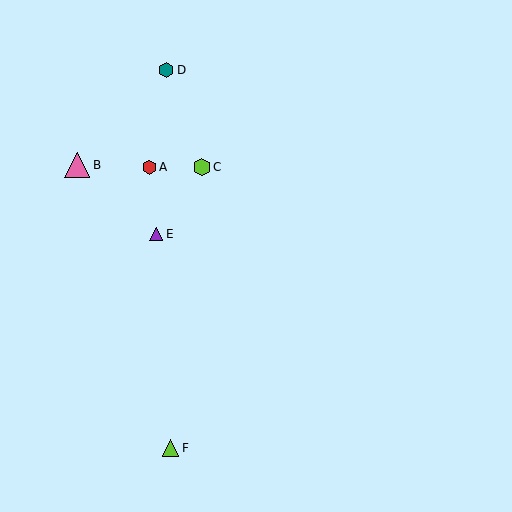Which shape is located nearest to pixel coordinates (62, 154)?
The pink triangle (labeled B) at (77, 165) is nearest to that location.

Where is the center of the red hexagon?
The center of the red hexagon is at (149, 167).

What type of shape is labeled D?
Shape D is a teal hexagon.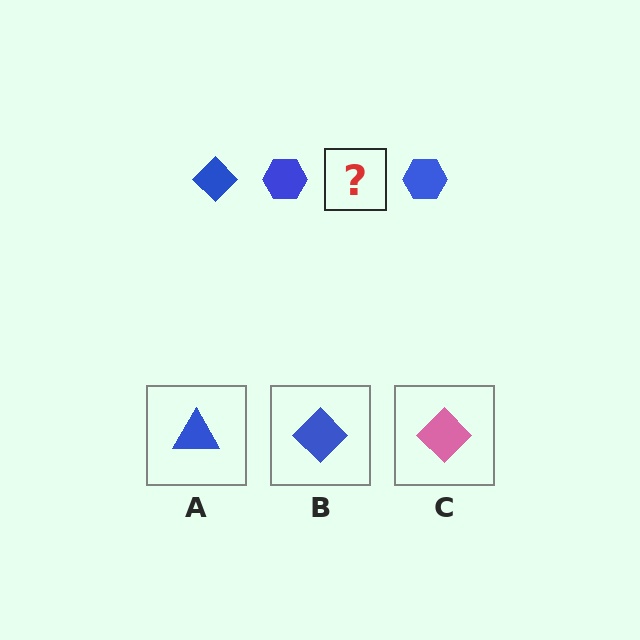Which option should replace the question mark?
Option B.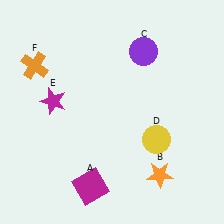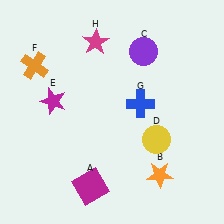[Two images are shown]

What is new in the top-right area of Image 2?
A blue cross (G) was added in the top-right area of Image 2.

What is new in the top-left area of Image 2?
A magenta star (H) was added in the top-left area of Image 2.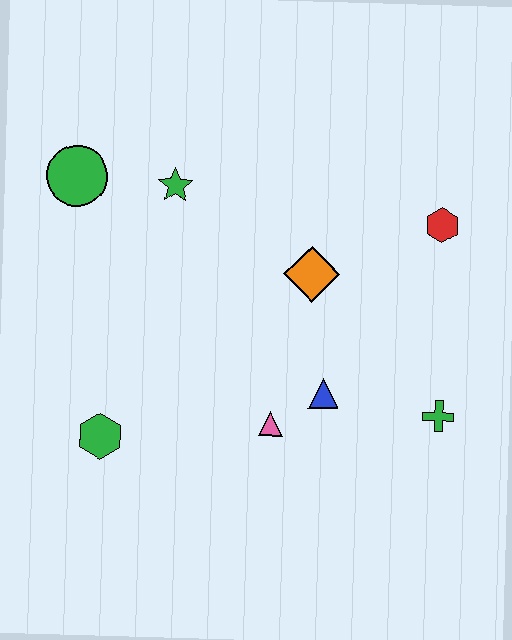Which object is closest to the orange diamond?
The blue triangle is closest to the orange diamond.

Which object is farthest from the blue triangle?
The green circle is farthest from the blue triangle.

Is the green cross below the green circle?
Yes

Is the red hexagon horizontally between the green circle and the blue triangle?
No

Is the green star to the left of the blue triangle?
Yes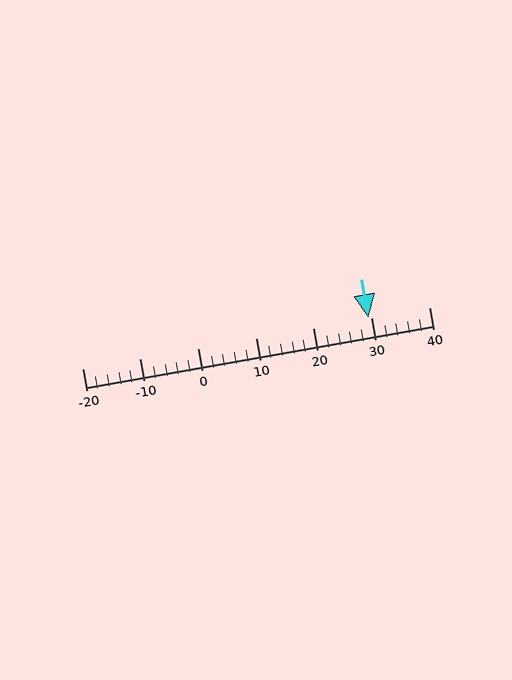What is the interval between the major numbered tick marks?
The major tick marks are spaced 10 units apart.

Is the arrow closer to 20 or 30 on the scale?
The arrow is closer to 30.